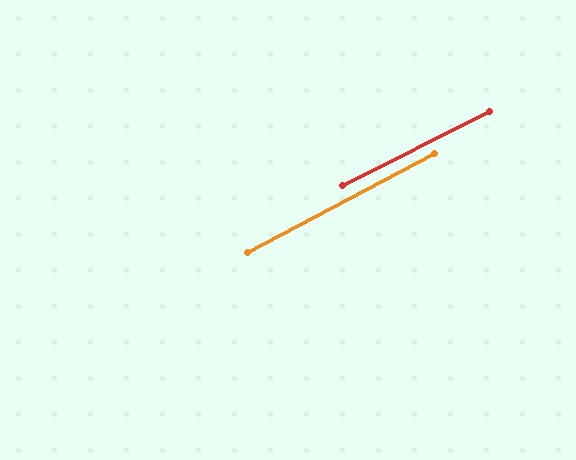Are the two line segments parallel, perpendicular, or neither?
Parallel — their directions differ by only 1.3°.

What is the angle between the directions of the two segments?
Approximately 1 degree.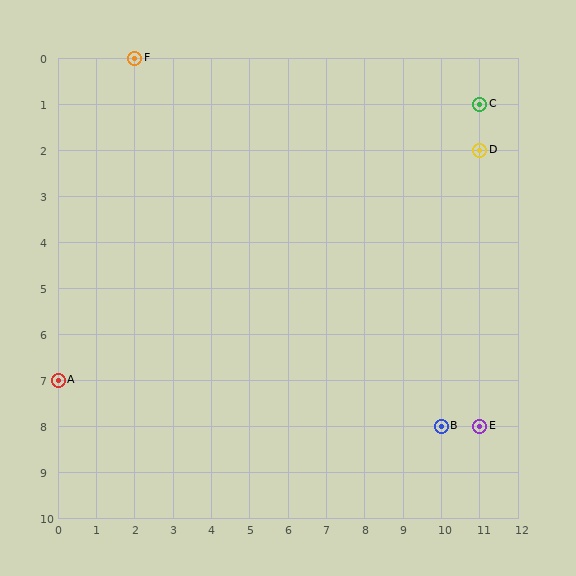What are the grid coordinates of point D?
Point D is at grid coordinates (11, 2).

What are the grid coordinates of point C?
Point C is at grid coordinates (11, 1).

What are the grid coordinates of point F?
Point F is at grid coordinates (2, 0).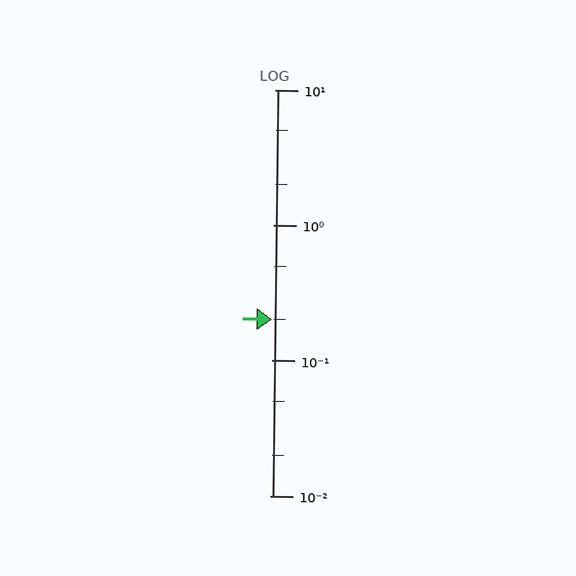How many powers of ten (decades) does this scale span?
The scale spans 3 decades, from 0.01 to 10.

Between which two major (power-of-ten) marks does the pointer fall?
The pointer is between 0.1 and 1.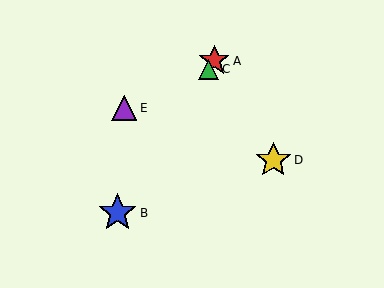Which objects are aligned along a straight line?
Objects A, B, C are aligned along a straight line.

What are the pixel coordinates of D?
Object D is at (273, 160).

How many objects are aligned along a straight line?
3 objects (A, B, C) are aligned along a straight line.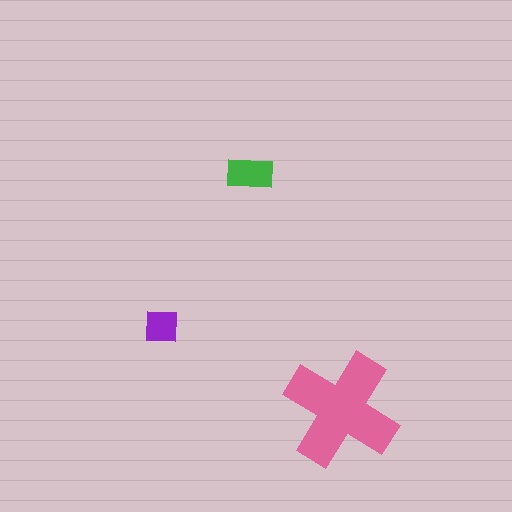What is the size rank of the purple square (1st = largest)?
3rd.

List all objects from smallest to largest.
The purple square, the green rectangle, the pink cross.